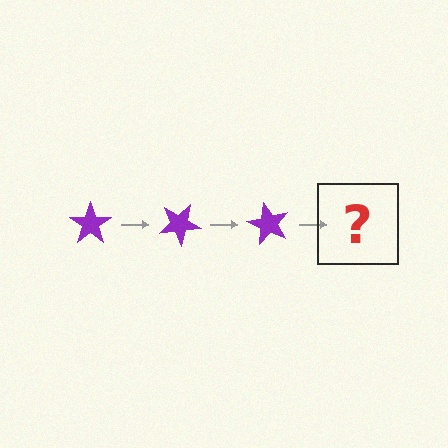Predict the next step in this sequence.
The next step is a purple star rotated 90 degrees.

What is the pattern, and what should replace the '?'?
The pattern is that the star rotates 30 degrees each step. The '?' should be a purple star rotated 90 degrees.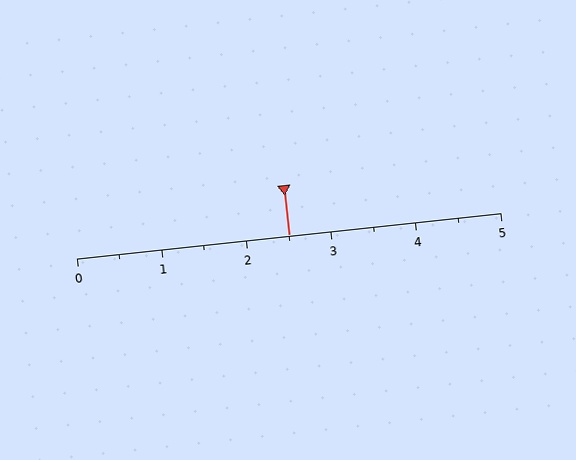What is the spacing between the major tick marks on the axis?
The major ticks are spaced 1 apart.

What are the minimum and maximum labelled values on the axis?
The axis runs from 0 to 5.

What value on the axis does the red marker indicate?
The marker indicates approximately 2.5.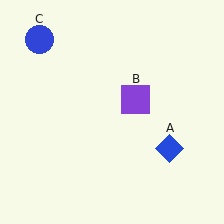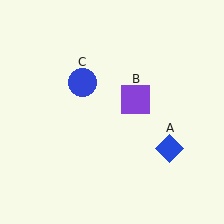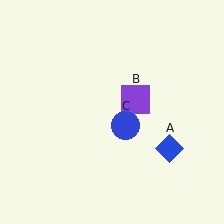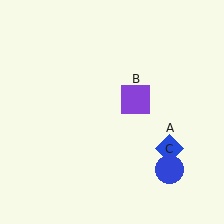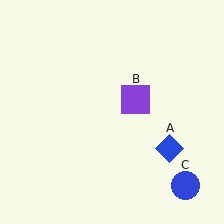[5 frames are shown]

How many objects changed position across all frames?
1 object changed position: blue circle (object C).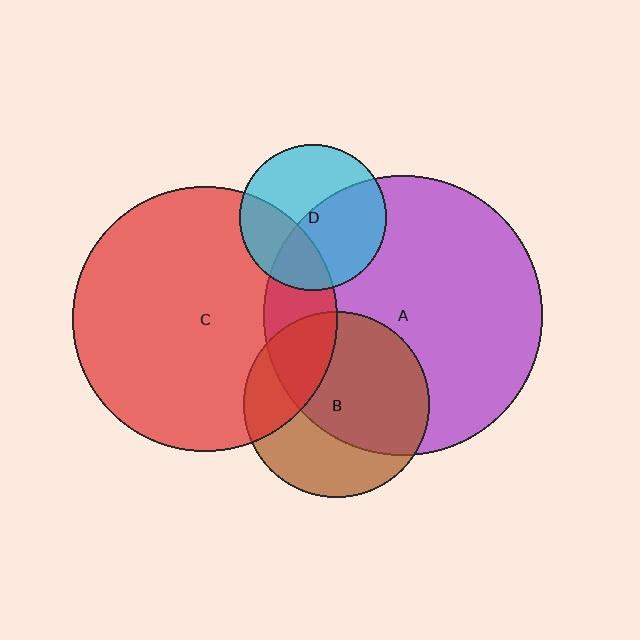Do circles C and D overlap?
Yes.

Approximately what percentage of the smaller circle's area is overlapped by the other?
Approximately 30%.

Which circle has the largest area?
Circle A (purple).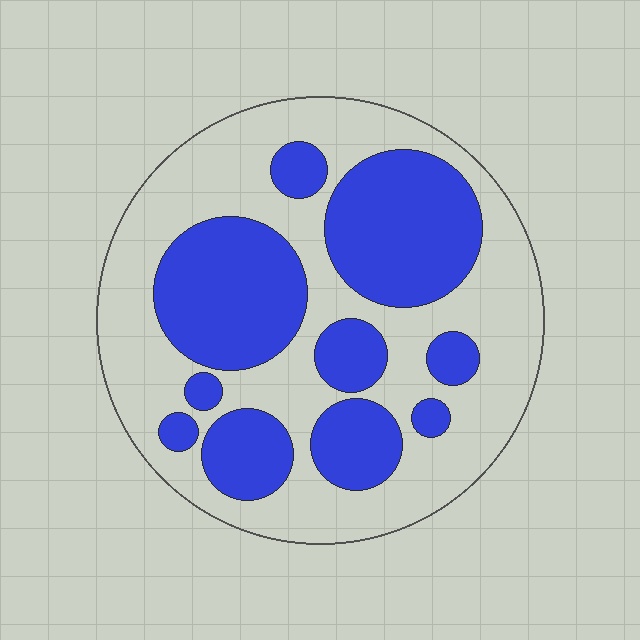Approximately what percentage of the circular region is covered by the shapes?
Approximately 40%.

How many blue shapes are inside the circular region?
10.